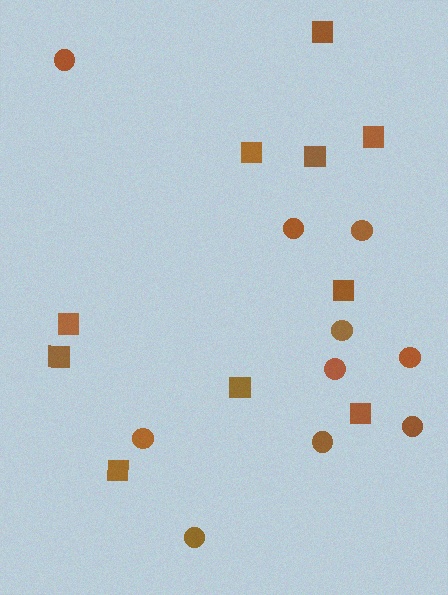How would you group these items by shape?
There are 2 groups: one group of circles (10) and one group of squares (10).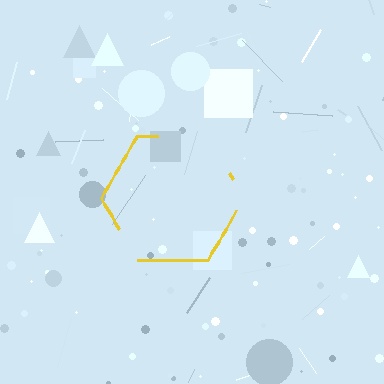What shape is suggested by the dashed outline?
The dashed outline suggests a hexagon.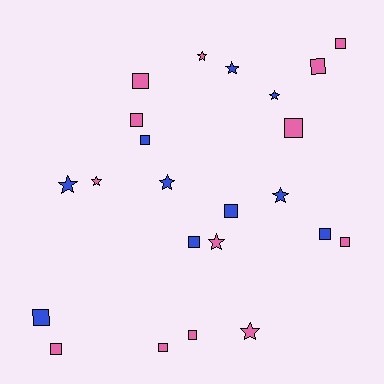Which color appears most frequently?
Pink, with 13 objects.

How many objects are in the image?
There are 23 objects.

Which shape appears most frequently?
Square, with 14 objects.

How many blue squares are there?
There are 5 blue squares.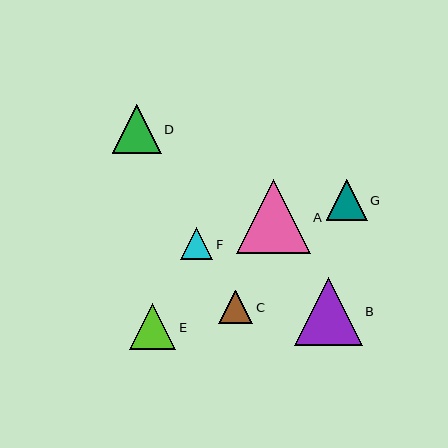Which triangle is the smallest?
Triangle F is the smallest with a size of approximately 33 pixels.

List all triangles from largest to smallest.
From largest to smallest: A, B, D, E, G, C, F.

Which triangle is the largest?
Triangle A is the largest with a size of approximately 74 pixels.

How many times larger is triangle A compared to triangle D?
Triangle A is approximately 1.5 times the size of triangle D.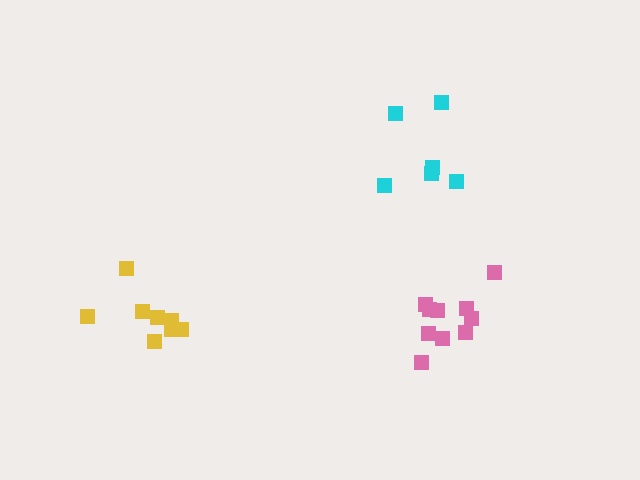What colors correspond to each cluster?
The clusters are colored: yellow, cyan, pink.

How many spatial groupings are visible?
There are 3 spatial groupings.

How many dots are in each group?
Group 1: 8 dots, Group 2: 6 dots, Group 3: 10 dots (24 total).